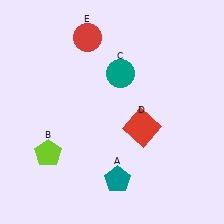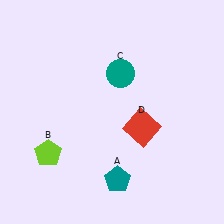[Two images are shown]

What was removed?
The red circle (E) was removed in Image 2.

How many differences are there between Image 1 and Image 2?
There is 1 difference between the two images.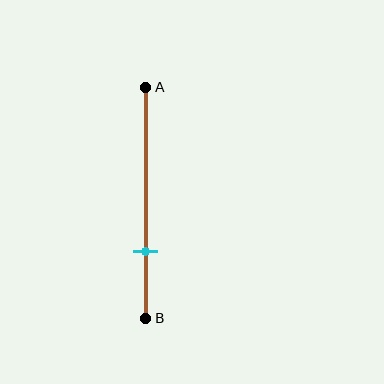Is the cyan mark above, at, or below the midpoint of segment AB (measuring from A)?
The cyan mark is below the midpoint of segment AB.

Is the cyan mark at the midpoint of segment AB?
No, the mark is at about 70% from A, not at the 50% midpoint.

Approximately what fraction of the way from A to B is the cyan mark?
The cyan mark is approximately 70% of the way from A to B.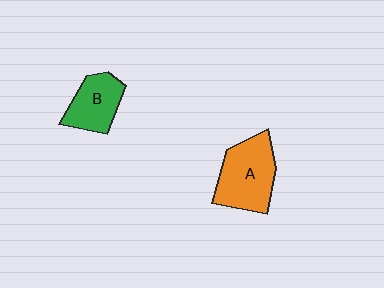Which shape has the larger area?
Shape A (orange).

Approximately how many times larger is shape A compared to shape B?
Approximately 1.5 times.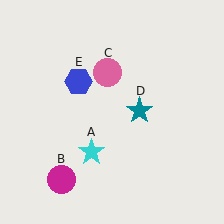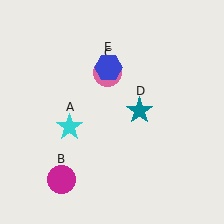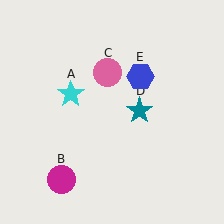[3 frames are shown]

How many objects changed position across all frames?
2 objects changed position: cyan star (object A), blue hexagon (object E).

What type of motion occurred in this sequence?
The cyan star (object A), blue hexagon (object E) rotated clockwise around the center of the scene.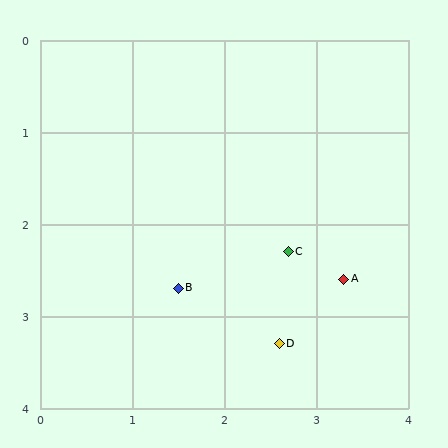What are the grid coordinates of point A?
Point A is at approximately (3.3, 2.6).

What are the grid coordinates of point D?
Point D is at approximately (2.6, 3.3).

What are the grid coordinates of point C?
Point C is at approximately (2.7, 2.3).